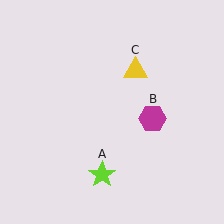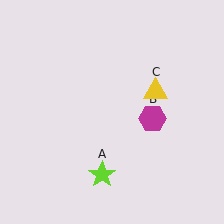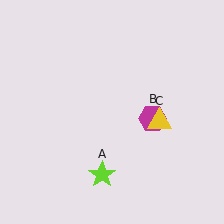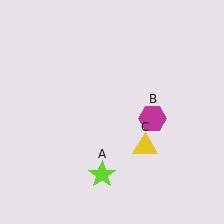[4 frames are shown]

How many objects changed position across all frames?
1 object changed position: yellow triangle (object C).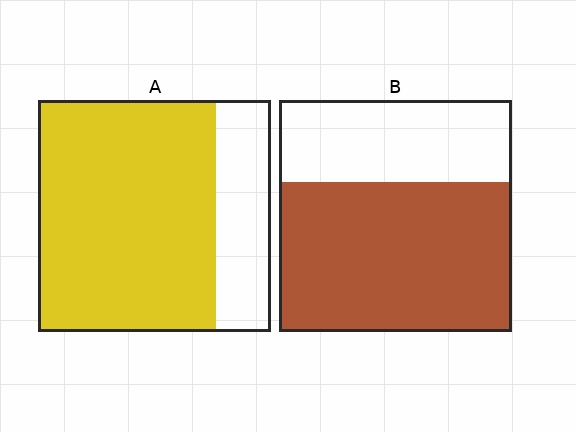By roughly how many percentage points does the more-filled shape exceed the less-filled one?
By roughly 10 percentage points (A over B).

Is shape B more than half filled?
Yes.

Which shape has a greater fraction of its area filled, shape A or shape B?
Shape A.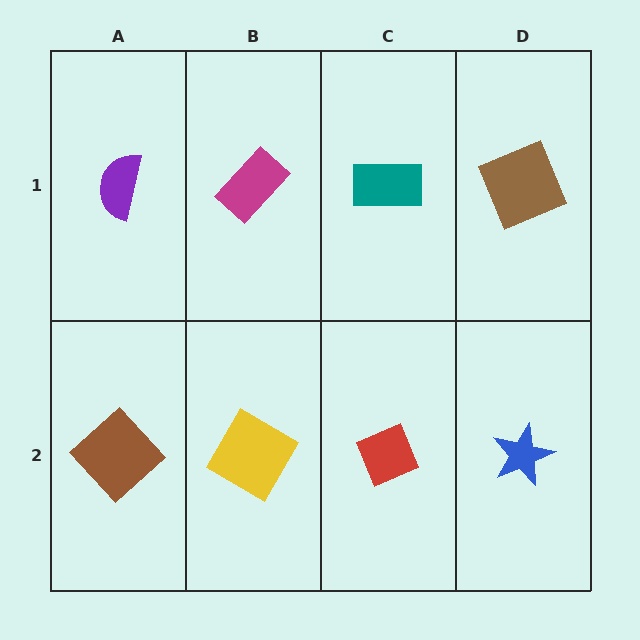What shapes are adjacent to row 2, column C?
A teal rectangle (row 1, column C), a yellow diamond (row 2, column B), a blue star (row 2, column D).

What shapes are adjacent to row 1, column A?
A brown diamond (row 2, column A), a magenta rectangle (row 1, column B).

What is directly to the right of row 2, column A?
A yellow diamond.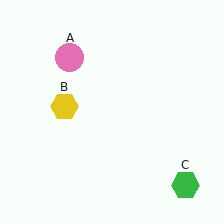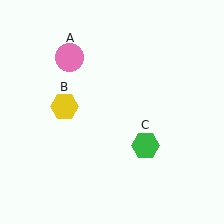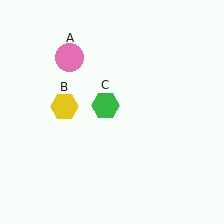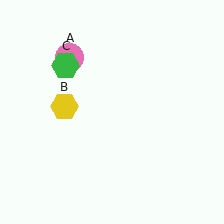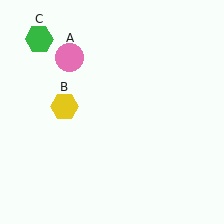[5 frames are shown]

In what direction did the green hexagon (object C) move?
The green hexagon (object C) moved up and to the left.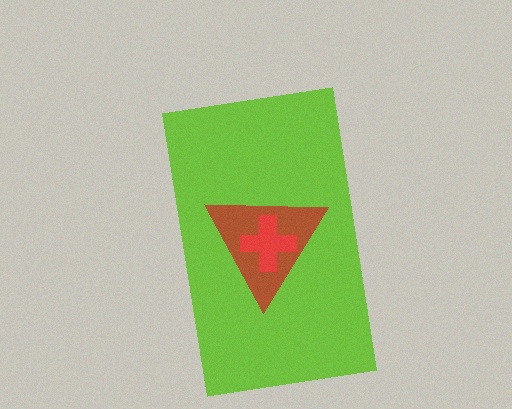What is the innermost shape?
The red cross.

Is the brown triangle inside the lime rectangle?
Yes.